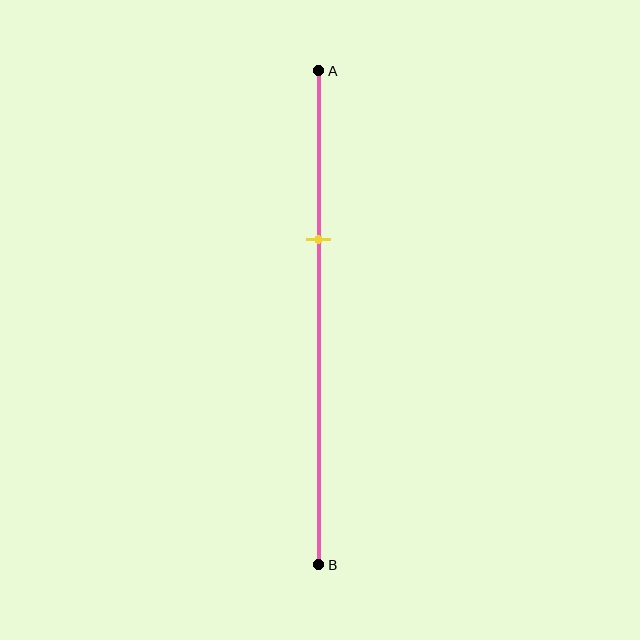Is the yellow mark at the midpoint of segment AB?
No, the mark is at about 35% from A, not at the 50% midpoint.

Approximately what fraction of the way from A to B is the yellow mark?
The yellow mark is approximately 35% of the way from A to B.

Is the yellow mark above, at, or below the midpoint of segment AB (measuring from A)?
The yellow mark is above the midpoint of segment AB.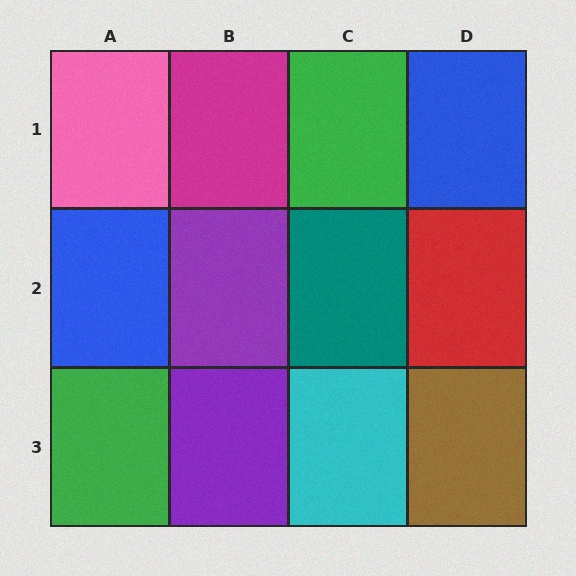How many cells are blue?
2 cells are blue.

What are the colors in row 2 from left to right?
Blue, purple, teal, red.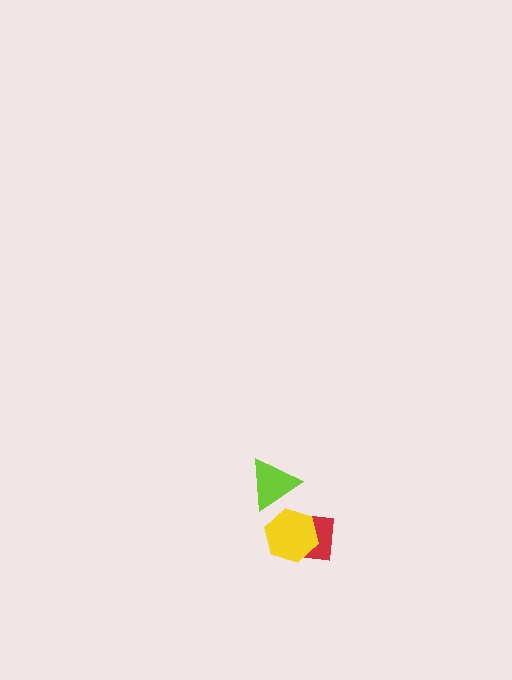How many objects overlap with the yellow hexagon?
1 object overlaps with the yellow hexagon.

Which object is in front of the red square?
The yellow hexagon is in front of the red square.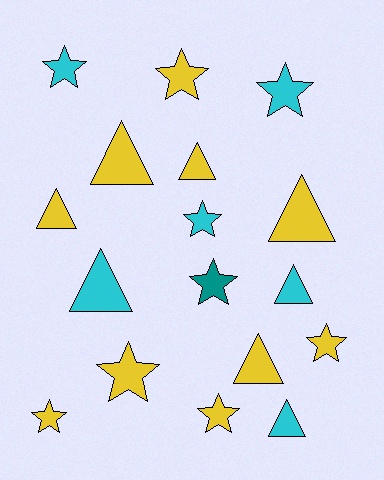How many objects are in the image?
There are 17 objects.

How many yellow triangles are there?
There are 5 yellow triangles.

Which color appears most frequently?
Yellow, with 10 objects.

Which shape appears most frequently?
Star, with 9 objects.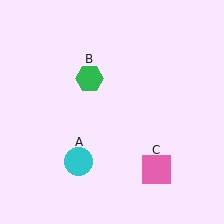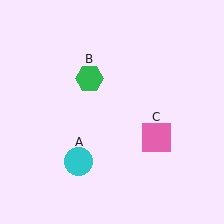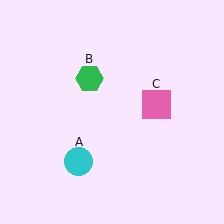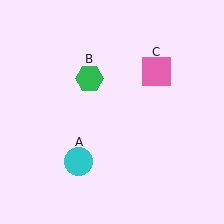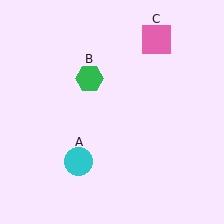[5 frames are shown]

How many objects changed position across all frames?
1 object changed position: pink square (object C).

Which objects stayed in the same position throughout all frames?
Cyan circle (object A) and green hexagon (object B) remained stationary.